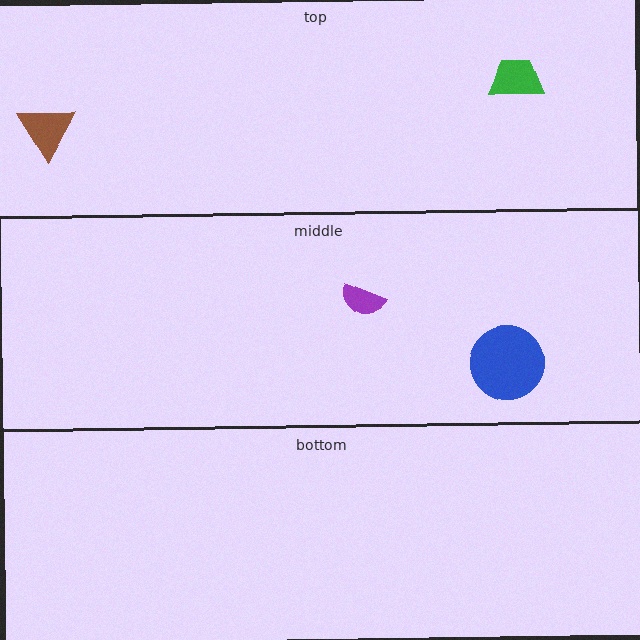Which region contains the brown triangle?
The top region.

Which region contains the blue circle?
The middle region.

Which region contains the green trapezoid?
The top region.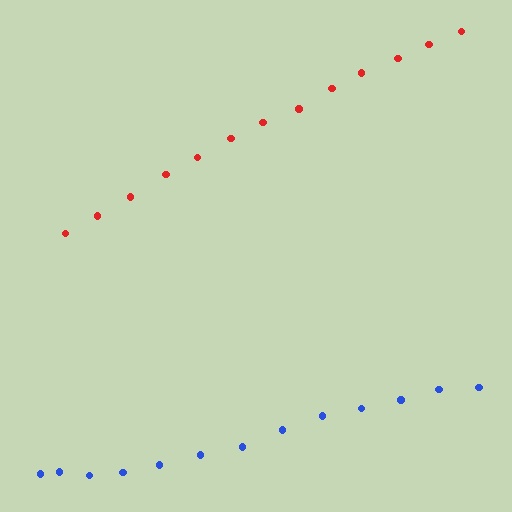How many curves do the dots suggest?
There are 2 distinct paths.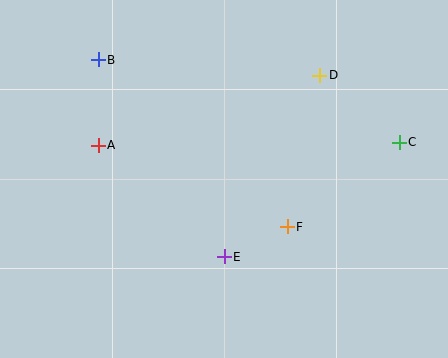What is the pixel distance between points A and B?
The distance between A and B is 85 pixels.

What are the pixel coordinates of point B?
Point B is at (98, 60).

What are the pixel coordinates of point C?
Point C is at (399, 142).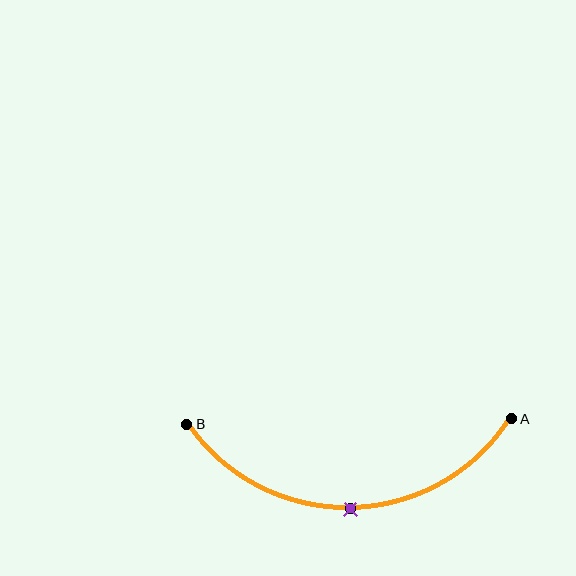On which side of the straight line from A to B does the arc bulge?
The arc bulges below the straight line connecting A and B.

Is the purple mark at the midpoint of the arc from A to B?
Yes. The purple mark lies on the arc at equal arc-length from both A and B — it is the arc midpoint.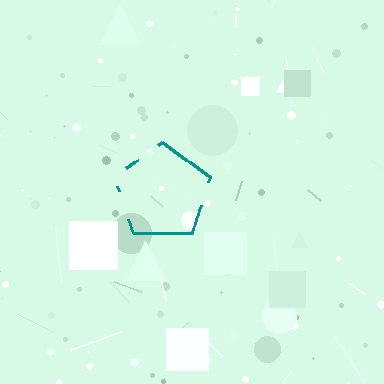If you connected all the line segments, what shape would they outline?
They would outline a pentagon.